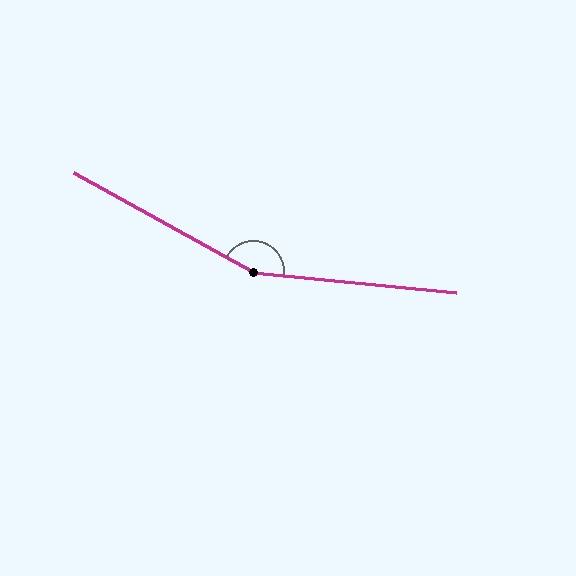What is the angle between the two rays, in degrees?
Approximately 157 degrees.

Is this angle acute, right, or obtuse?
It is obtuse.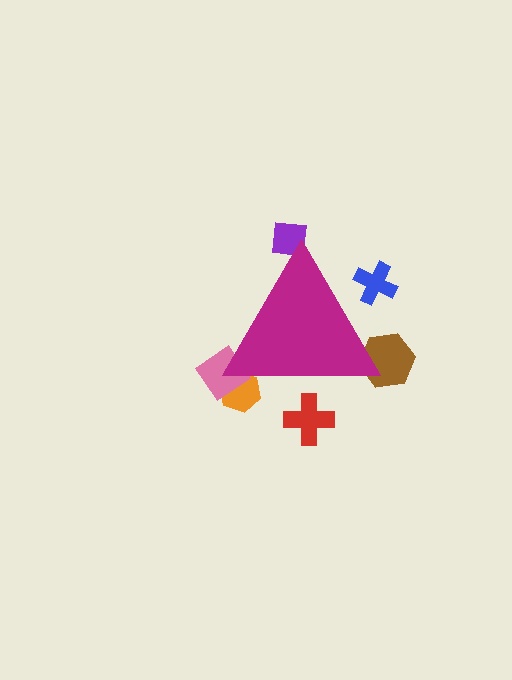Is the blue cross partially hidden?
Yes, the blue cross is partially hidden behind the magenta triangle.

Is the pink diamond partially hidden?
Yes, the pink diamond is partially hidden behind the magenta triangle.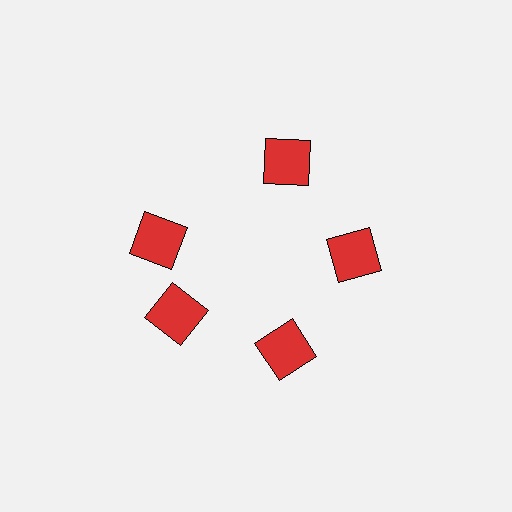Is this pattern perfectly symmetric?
No. The 5 red squares are arranged in a ring, but one element near the 10 o'clock position is rotated out of alignment along the ring, breaking the 5-fold rotational symmetry.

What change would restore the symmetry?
The symmetry would be restored by rotating it back into even spacing with its neighbors so that all 5 squares sit at equal angles and equal distance from the center.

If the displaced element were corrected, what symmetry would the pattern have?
It would have 5-fold rotational symmetry — the pattern would map onto itself every 72 degrees.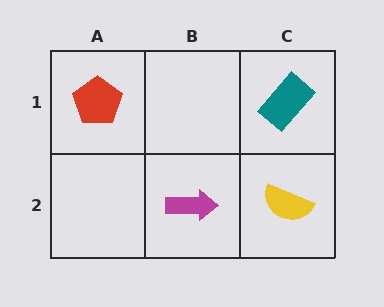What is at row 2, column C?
A yellow semicircle.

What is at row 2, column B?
A magenta arrow.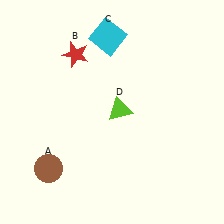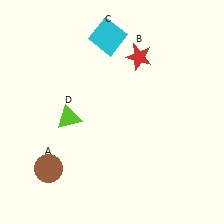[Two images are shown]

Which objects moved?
The objects that moved are: the red star (B), the lime triangle (D).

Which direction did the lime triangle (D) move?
The lime triangle (D) moved left.